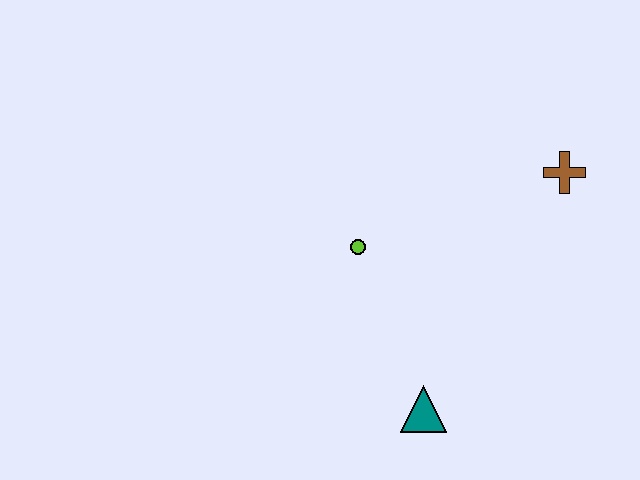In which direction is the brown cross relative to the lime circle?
The brown cross is to the right of the lime circle.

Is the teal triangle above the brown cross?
No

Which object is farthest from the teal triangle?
The brown cross is farthest from the teal triangle.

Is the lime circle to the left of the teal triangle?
Yes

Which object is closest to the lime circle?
The teal triangle is closest to the lime circle.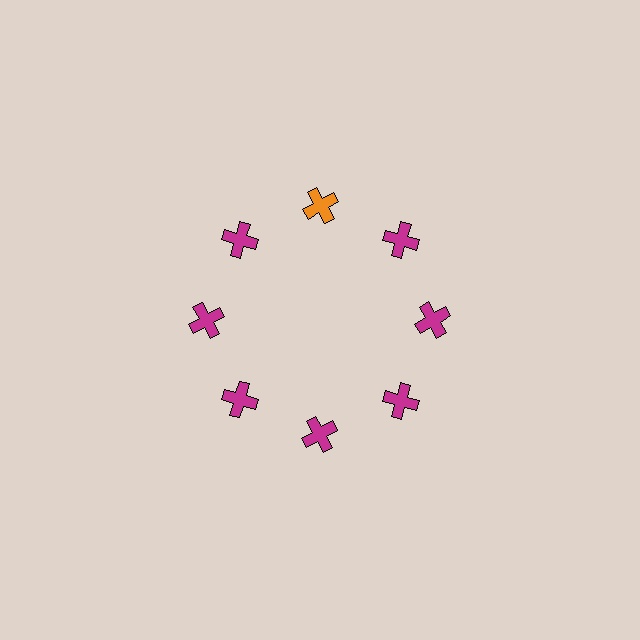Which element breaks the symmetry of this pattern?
The orange cross at roughly the 12 o'clock position breaks the symmetry. All other shapes are magenta crosses.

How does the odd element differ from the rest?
It has a different color: orange instead of magenta.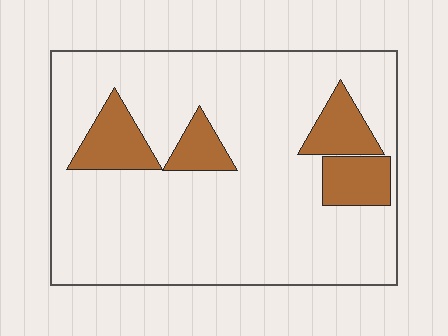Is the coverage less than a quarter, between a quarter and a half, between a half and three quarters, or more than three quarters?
Less than a quarter.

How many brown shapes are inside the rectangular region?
4.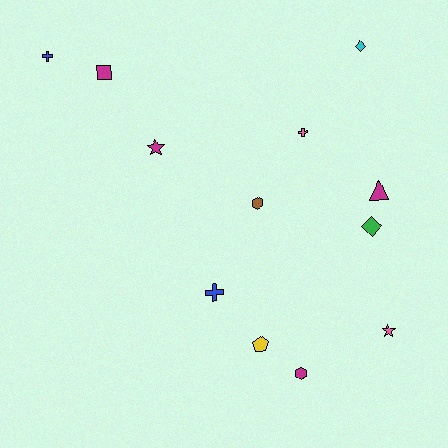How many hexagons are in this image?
There are 2 hexagons.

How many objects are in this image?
There are 12 objects.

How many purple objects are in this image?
There are no purple objects.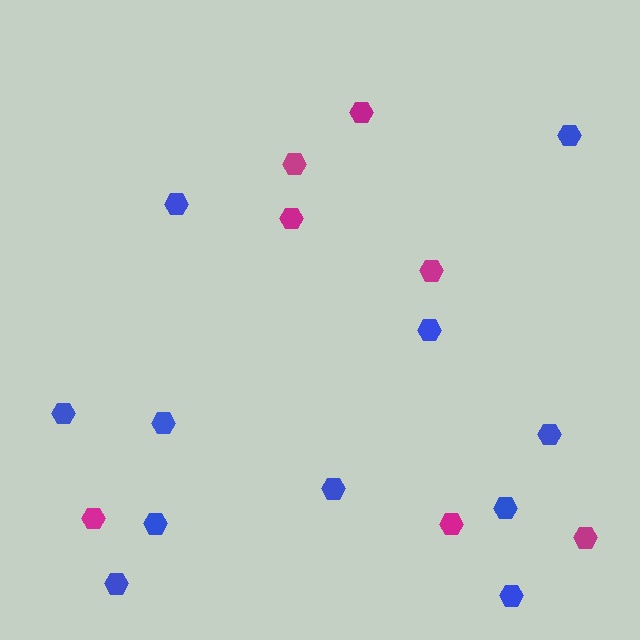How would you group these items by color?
There are 2 groups: one group of blue hexagons (11) and one group of magenta hexagons (7).